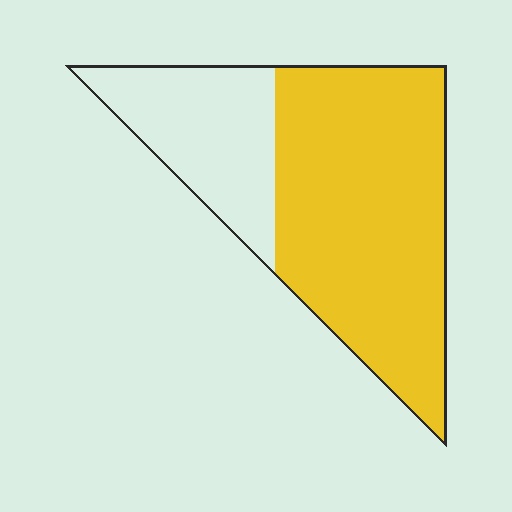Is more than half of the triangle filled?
Yes.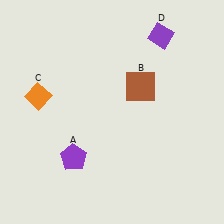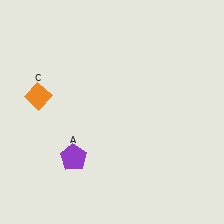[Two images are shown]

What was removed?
The purple diamond (D), the brown square (B) were removed in Image 2.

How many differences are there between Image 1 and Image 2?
There are 2 differences between the two images.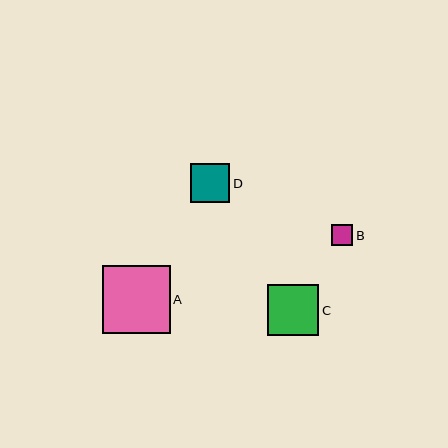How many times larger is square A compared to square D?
Square A is approximately 1.7 times the size of square D.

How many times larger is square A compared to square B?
Square A is approximately 3.3 times the size of square B.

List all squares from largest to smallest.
From largest to smallest: A, C, D, B.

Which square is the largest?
Square A is the largest with a size of approximately 68 pixels.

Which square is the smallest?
Square B is the smallest with a size of approximately 21 pixels.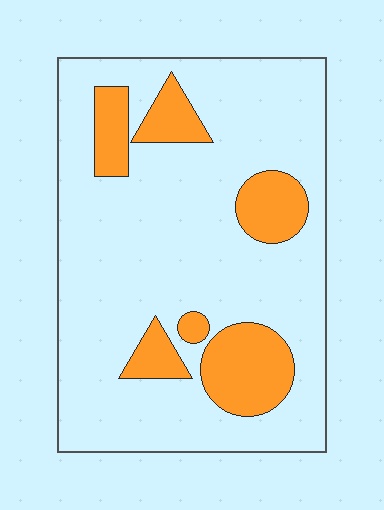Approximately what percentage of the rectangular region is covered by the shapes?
Approximately 20%.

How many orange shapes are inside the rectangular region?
6.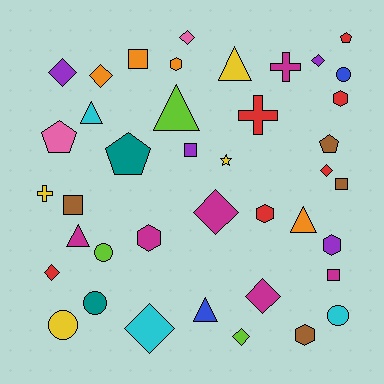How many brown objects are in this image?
There are 4 brown objects.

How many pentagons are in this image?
There are 4 pentagons.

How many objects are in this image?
There are 40 objects.